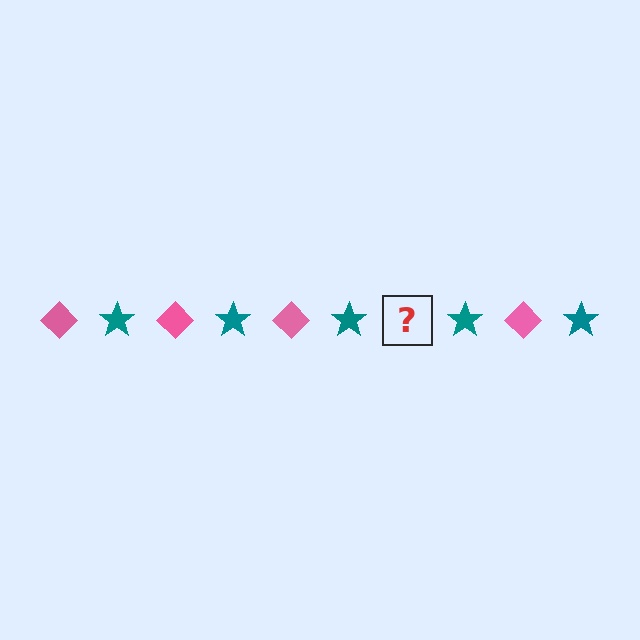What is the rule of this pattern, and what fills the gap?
The rule is that the pattern alternates between pink diamond and teal star. The gap should be filled with a pink diamond.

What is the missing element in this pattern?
The missing element is a pink diamond.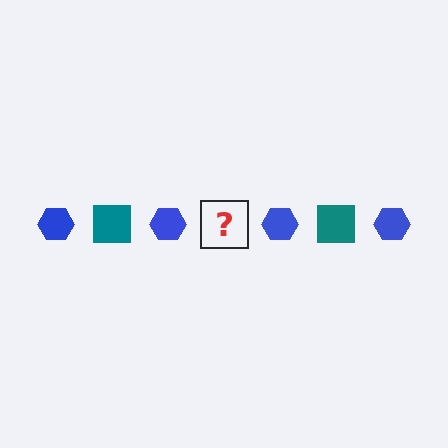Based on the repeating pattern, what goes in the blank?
The blank should be a teal square.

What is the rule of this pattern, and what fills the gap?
The rule is that the pattern alternates between blue hexagon and teal square. The gap should be filled with a teal square.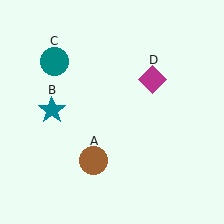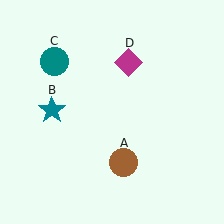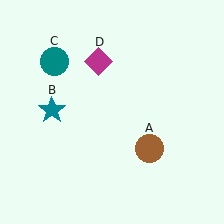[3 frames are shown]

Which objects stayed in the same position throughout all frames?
Teal star (object B) and teal circle (object C) remained stationary.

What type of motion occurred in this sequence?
The brown circle (object A), magenta diamond (object D) rotated counterclockwise around the center of the scene.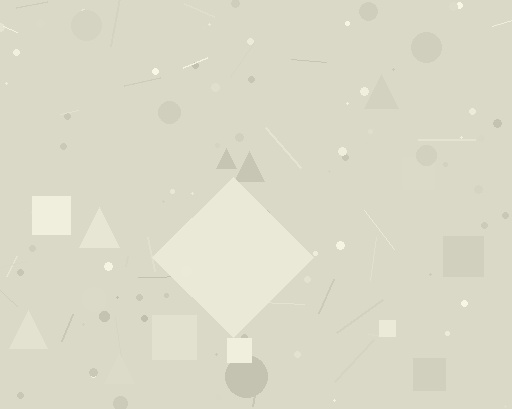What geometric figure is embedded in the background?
A diamond is embedded in the background.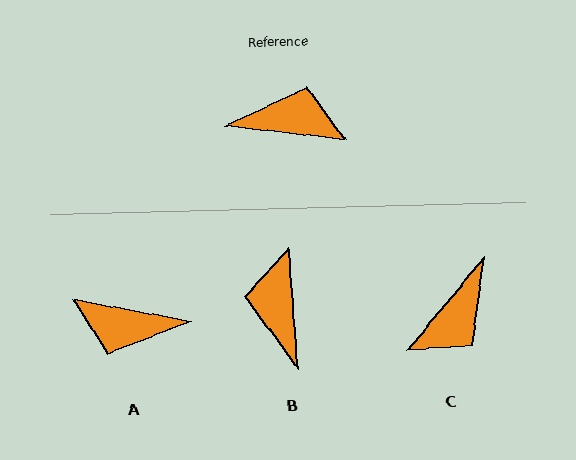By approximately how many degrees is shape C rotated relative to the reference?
Approximately 123 degrees clockwise.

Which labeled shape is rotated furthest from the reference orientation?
A, about 176 degrees away.